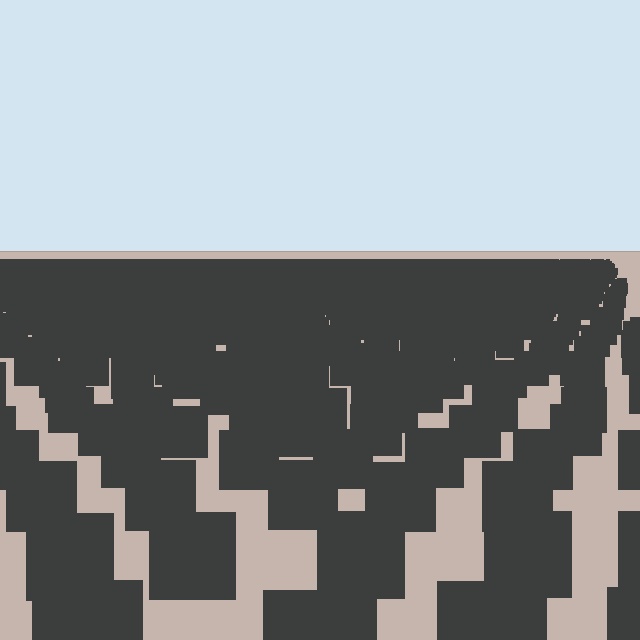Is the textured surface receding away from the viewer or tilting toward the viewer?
The surface is receding away from the viewer. Texture elements get smaller and denser toward the top.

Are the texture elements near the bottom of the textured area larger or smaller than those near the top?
Larger. Near the bottom, elements are closer to the viewer and appear at a bigger on-screen size.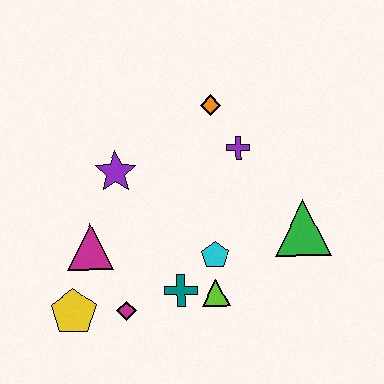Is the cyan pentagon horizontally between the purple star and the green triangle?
Yes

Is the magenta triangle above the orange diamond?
No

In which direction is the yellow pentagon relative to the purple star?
The yellow pentagon is below the purple star.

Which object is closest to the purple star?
The magenta triangle is closest to the purple star.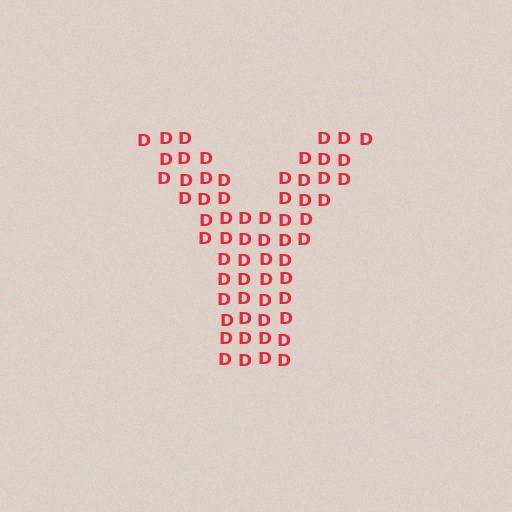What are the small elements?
The small elements are letter D's.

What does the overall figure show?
The overall figure shows the letter Y.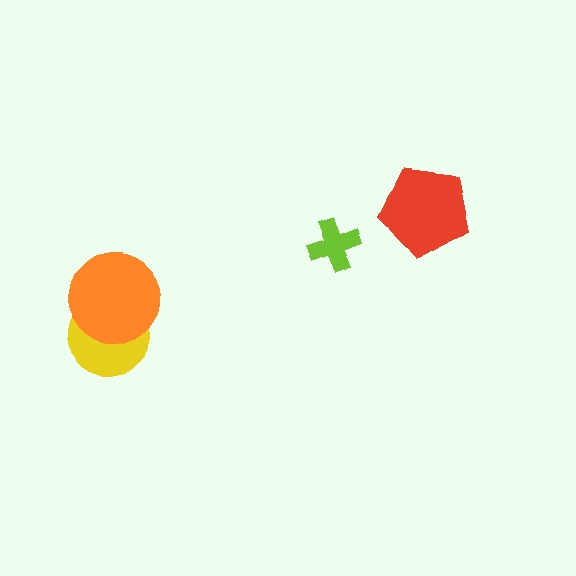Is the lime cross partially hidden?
No, no other shape covers it.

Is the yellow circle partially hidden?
Yes, it is partially covered by another shape.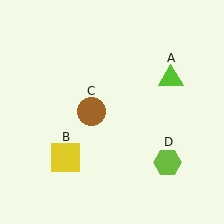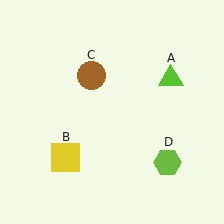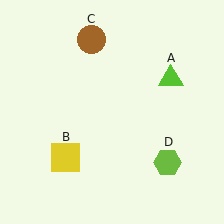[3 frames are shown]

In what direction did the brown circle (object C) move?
The brown circle (object C) moved up.